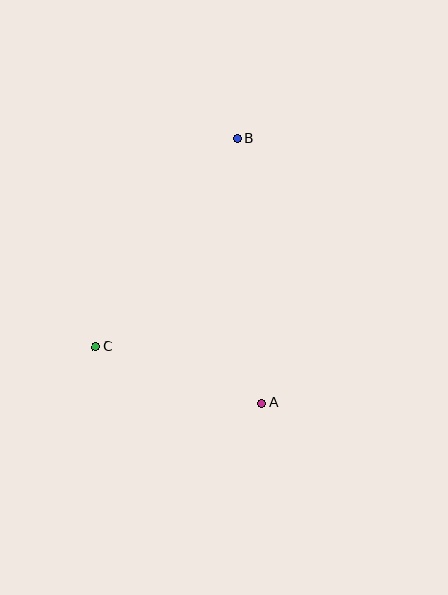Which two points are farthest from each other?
Points A and B are farthest from each other.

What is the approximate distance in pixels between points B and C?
The distance between B and C is approximately 253 pixels.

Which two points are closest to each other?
Points A and C are closest to each other.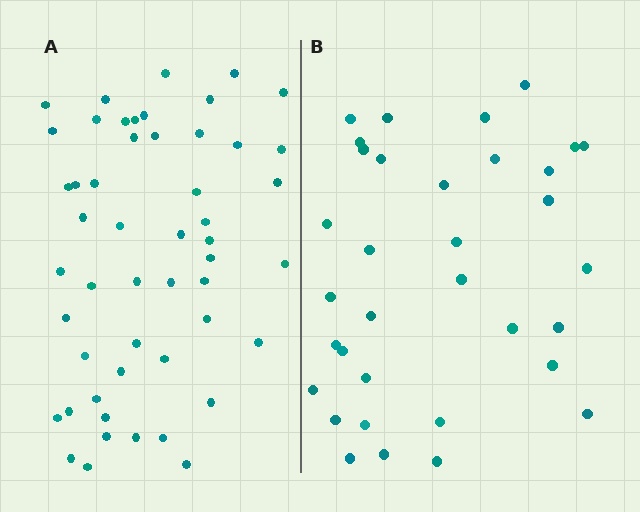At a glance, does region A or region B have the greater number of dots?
Region A (the left region) has more dots.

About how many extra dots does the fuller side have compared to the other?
Region A has approximately 15 more dots than region B.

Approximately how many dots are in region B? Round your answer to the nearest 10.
About 30 dots. (The exact count is 34, which rounds to 30.)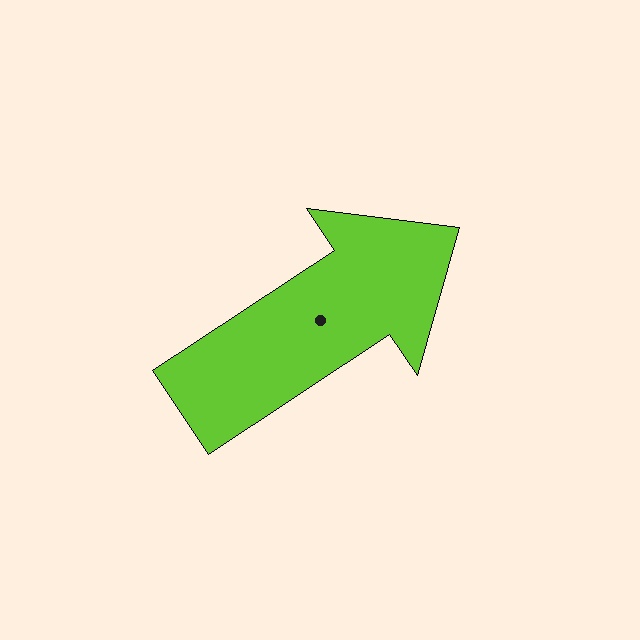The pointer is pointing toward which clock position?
Roughly 2 o'clock.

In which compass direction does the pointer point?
Northeast.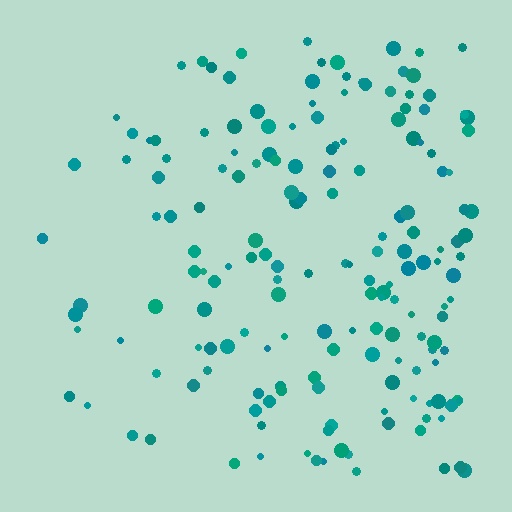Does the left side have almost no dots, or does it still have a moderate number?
Still a moderate number, just noticeably fewer than the right.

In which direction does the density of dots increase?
From left to right, with the right side densest.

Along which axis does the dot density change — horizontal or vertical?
Horizontal.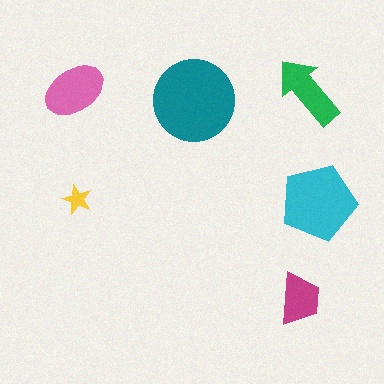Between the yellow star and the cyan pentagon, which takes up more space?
The cyan pentagon.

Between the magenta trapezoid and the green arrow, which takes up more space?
The green arrow.